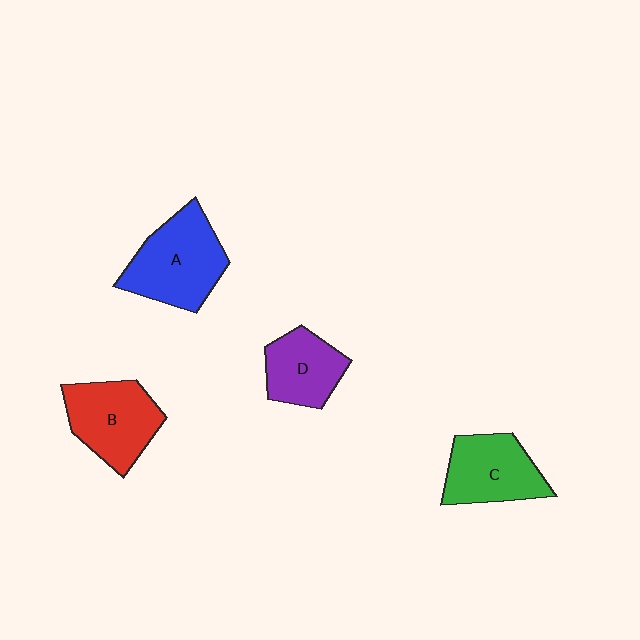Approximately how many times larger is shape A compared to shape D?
Approximately 1.5 times.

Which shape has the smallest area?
Shape D (purple).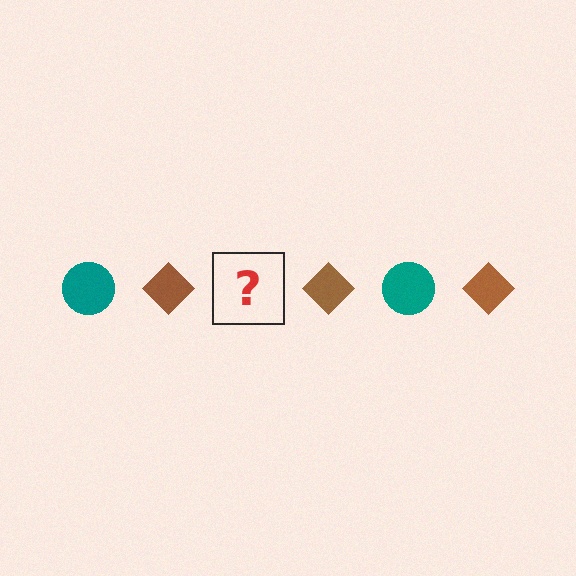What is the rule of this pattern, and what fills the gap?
The rule is that the pattern alternates between teal circle and brown diamond. The gap should be filled with a teal circle.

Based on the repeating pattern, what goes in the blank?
The blank should be a teal circle.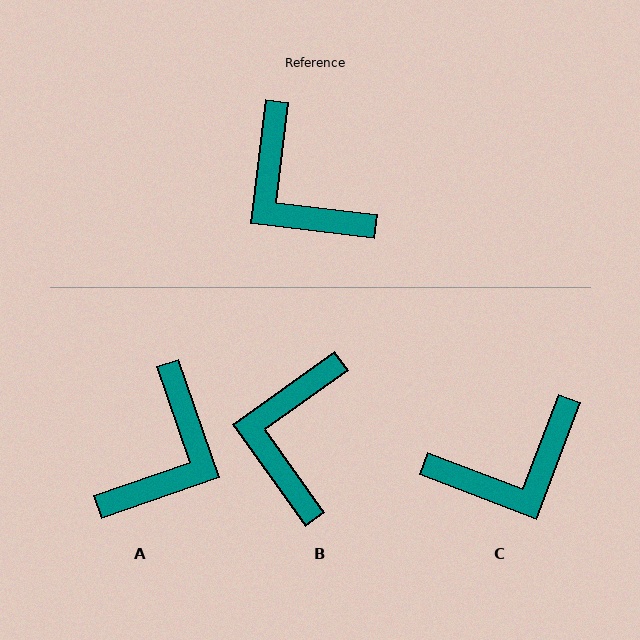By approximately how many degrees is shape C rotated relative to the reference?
Approximately 76 degrees counter-clockwise.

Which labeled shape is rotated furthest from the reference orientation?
A, about 116 degrees away.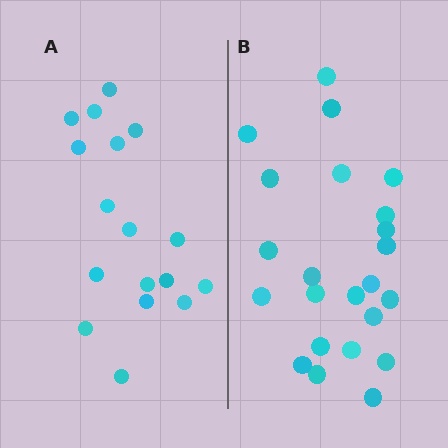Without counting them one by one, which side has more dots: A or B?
Region B (the right region) has more dots.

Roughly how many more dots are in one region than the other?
Region B has about 6 more dots than region A.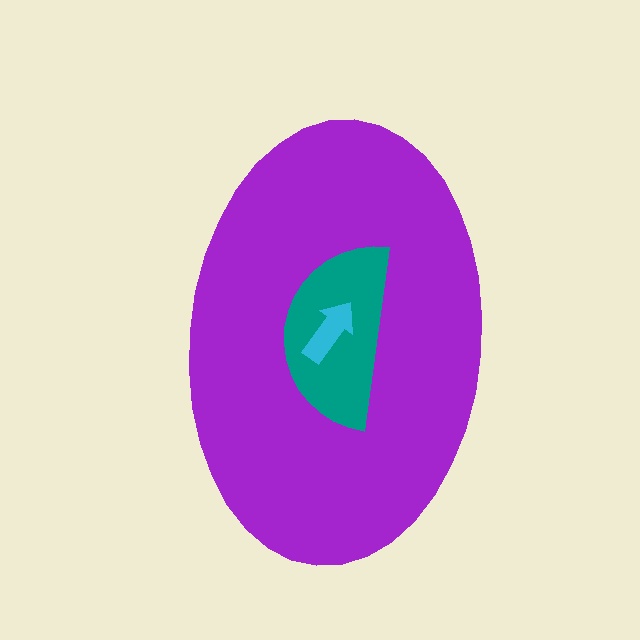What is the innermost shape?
The cyan arrow.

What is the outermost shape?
The purple ellipse.